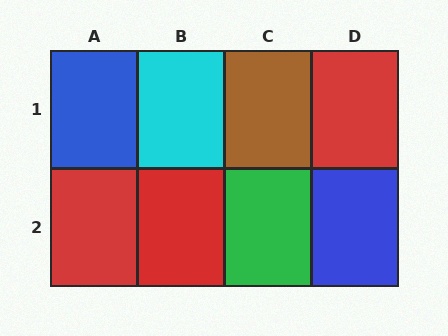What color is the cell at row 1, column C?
Brown.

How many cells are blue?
2 cells are blue.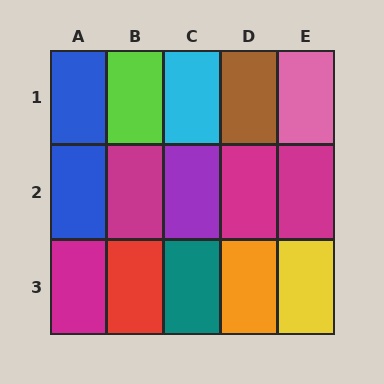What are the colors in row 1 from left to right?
Blue, lime, cyan, brown, pink.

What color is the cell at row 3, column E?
Yellow.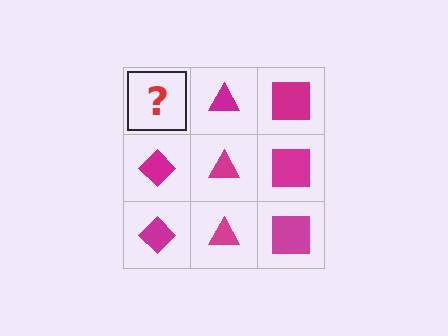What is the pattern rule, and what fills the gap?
The rule is that each column has a consistent shape. The gap should be filled with a magenta diamond.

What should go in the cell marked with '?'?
The missing cell should contain a magenta diamond.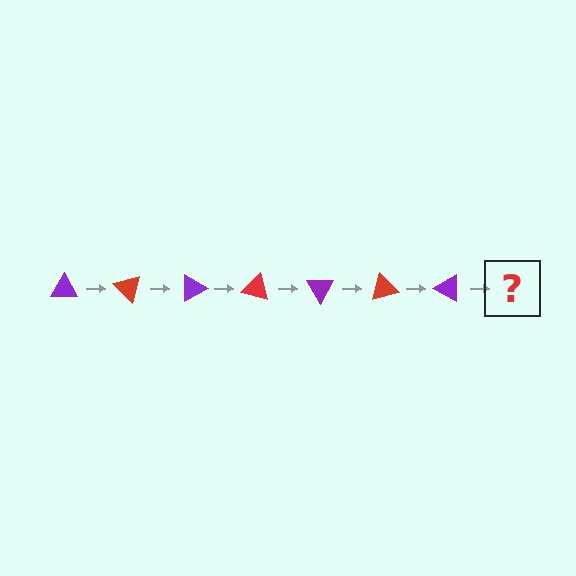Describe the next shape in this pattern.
It should be a red triangle, rotated 315 degrees from the start.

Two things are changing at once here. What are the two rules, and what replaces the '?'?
The two rules are that it rotates 45 degrees each step and the color cycles through purple and red. The '?' should be a red triangle, rotated 315 degrees from the start.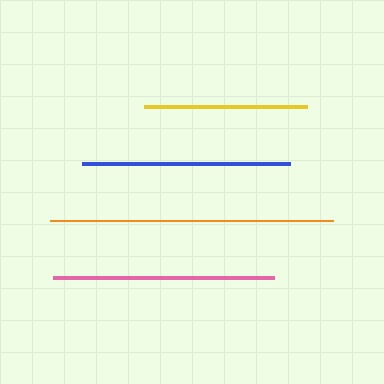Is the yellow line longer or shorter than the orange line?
The orange line is longer than the yellow line.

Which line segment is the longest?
The orange line is the longest at approximately 283 pixels.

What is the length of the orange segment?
The orange segment is approximately 283 pixels long.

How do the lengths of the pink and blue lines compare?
The pink and blue lines are approximately the same length.